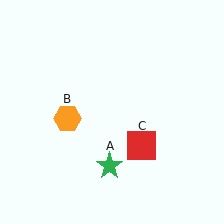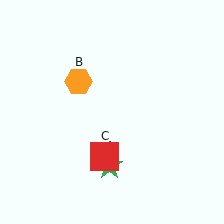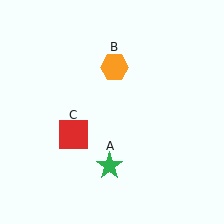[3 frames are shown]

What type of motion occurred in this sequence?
The orange hexagon (object B), red square (object C) rotated clockwise around the center of the scene.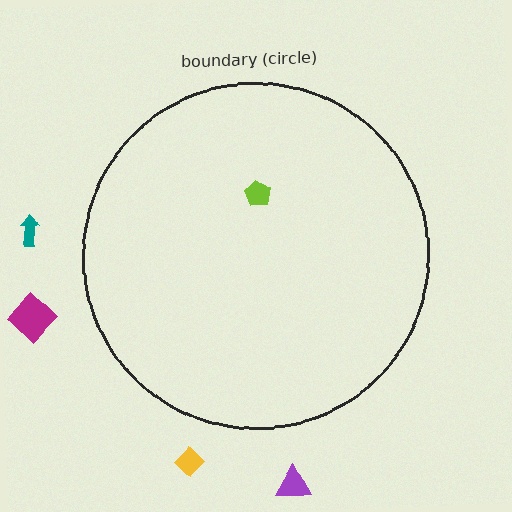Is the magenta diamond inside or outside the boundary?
Outside.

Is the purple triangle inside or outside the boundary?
Outside.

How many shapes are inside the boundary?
1 inside, 4 outside.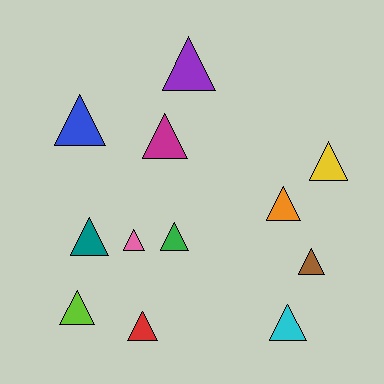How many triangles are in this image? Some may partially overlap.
There are 12 triangles.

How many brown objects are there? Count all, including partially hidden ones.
There is 1 brown object.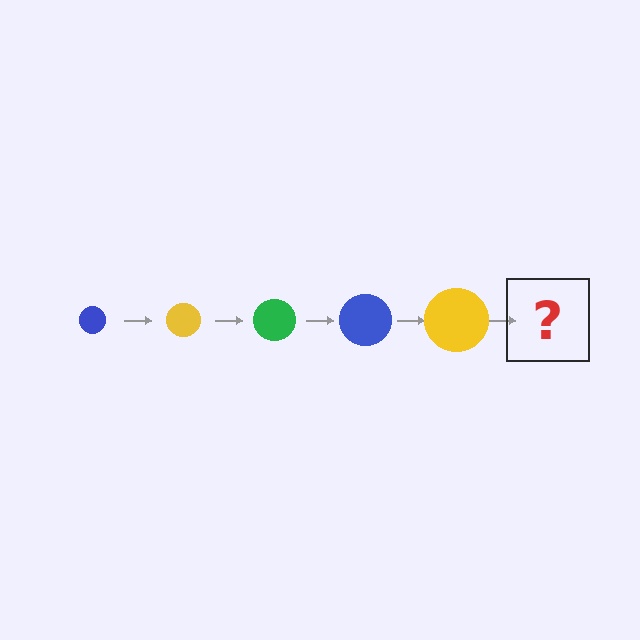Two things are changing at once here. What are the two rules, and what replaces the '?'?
The two rules are that the circle grows larger each step and the color cycles through blue, yellow, and green. The '?' should be a green circle, larger than the previous one.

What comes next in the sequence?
The next element should be a green circle, larger than the previous one.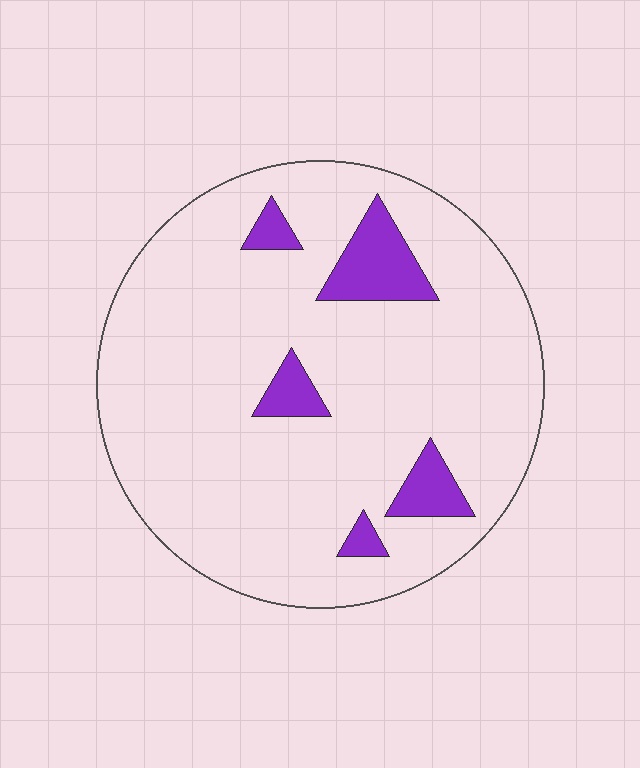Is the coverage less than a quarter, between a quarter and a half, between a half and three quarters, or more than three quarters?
Less than a quarter.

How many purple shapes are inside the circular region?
5.